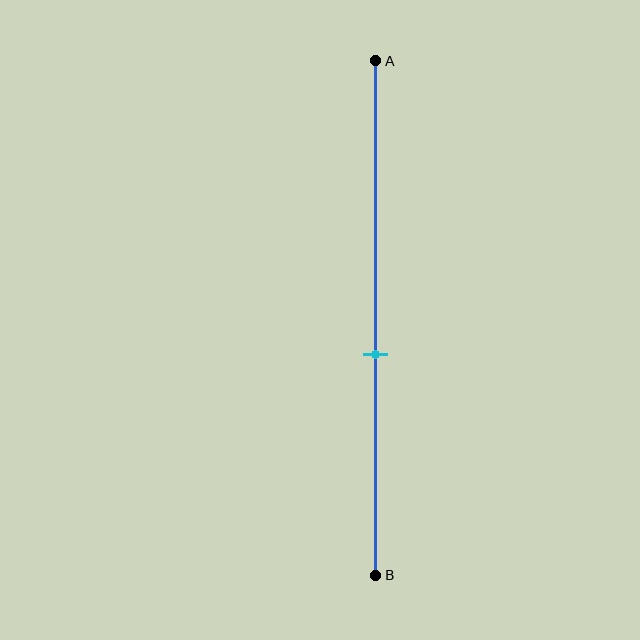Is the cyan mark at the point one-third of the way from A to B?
No, the mark is at about 55% from A, not at the 33% one-third point.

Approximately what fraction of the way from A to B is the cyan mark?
The cyan mark is approximately 55% of the way from A to B.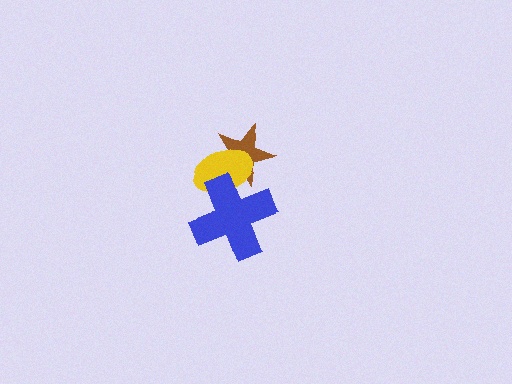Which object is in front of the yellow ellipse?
The blue cross is in front of the yellow ellipse.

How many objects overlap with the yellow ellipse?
2 objects overlap with the yellow ellipse.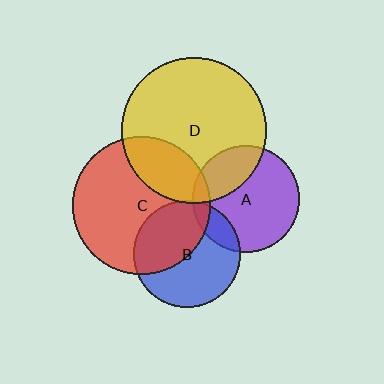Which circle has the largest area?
Circle D (yellow).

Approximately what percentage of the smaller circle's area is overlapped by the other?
Approximately 45%.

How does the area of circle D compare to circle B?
Approximately 1.8 times.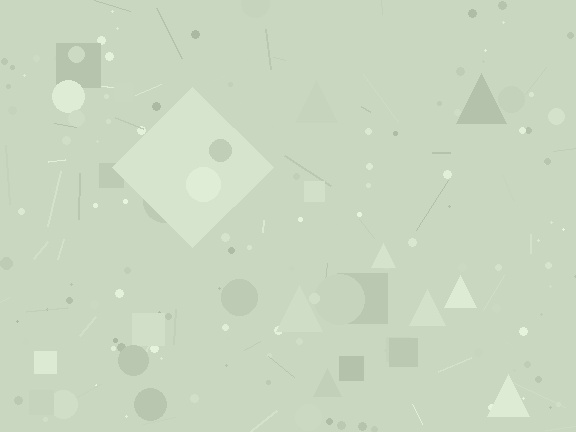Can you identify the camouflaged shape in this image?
The camouflaged shape is a diamond.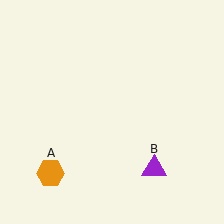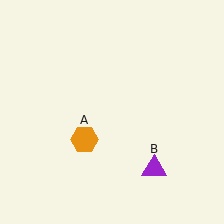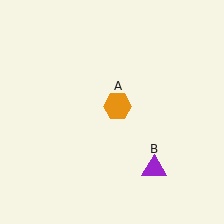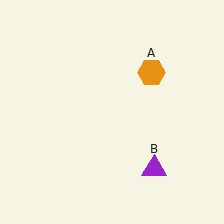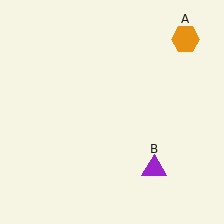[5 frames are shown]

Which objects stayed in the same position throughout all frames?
Purple triangle (object B) remained stationary.